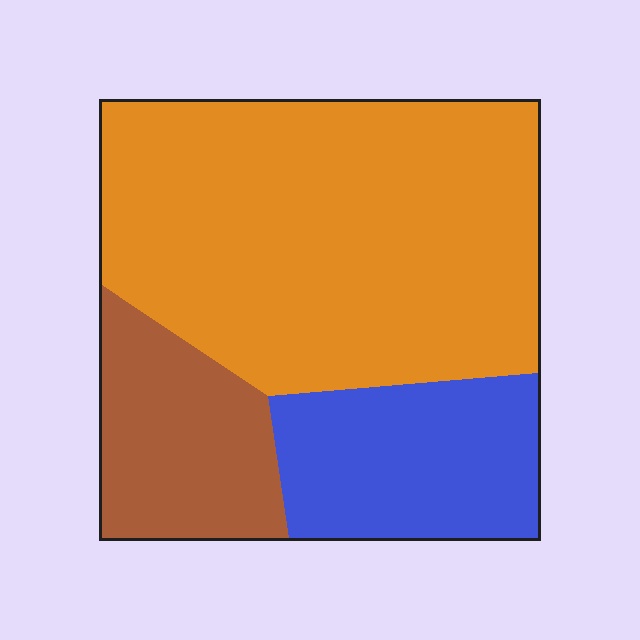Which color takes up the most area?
Orange, at roughly 60%.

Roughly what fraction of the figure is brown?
Brown covers around 20% of the figure.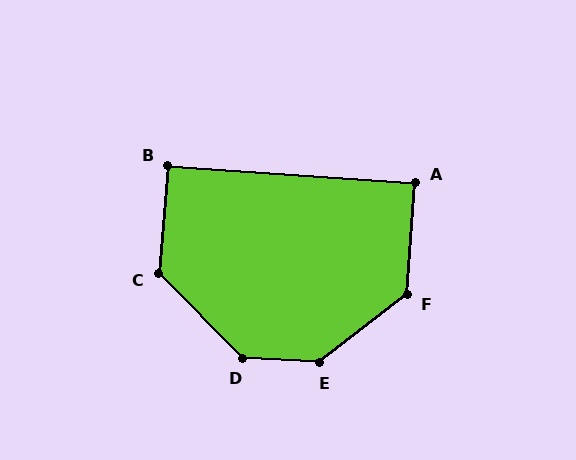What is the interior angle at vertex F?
Approximately 132 degrees (obtuse).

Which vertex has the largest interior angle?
E, at approximately 139 degrees.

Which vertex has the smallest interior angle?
A, at approximately 90 degrees.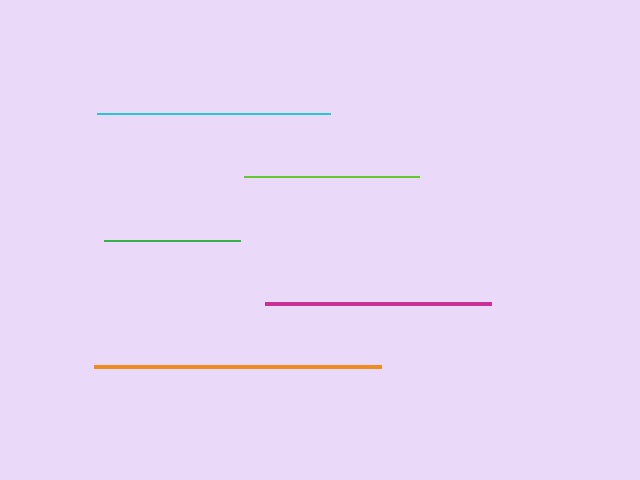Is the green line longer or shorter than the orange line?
The orange line is longer than the green line.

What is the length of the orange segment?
The orange segment is approximately 287 pixels long.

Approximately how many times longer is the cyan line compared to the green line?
The cyan line is approximately 1.7 times the length of the green line.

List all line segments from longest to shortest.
From longest to shortest: orange, cyan, magenta, lime, green.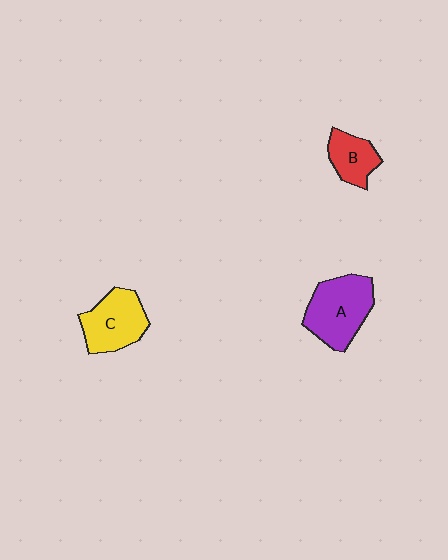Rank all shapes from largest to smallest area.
From largest to smallest: A (purple), C (yellow), B (red).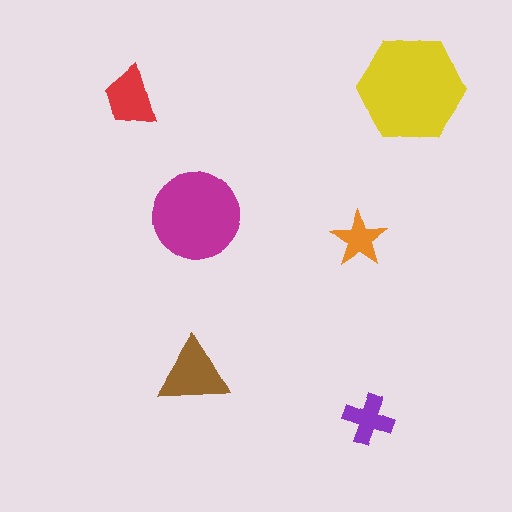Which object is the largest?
The yellow hexagon.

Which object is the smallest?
The orange star.